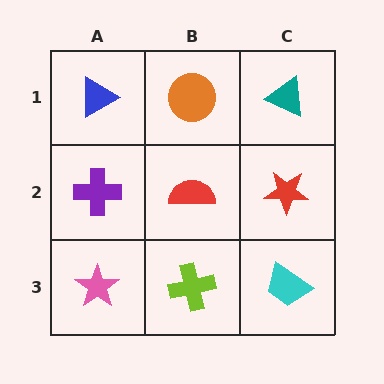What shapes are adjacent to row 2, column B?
An orange circle (row 1, column B), a lime cross (row 3, column B), a purple cross (row 2, column A), a red star (row 2, column C).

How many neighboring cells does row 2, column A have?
3.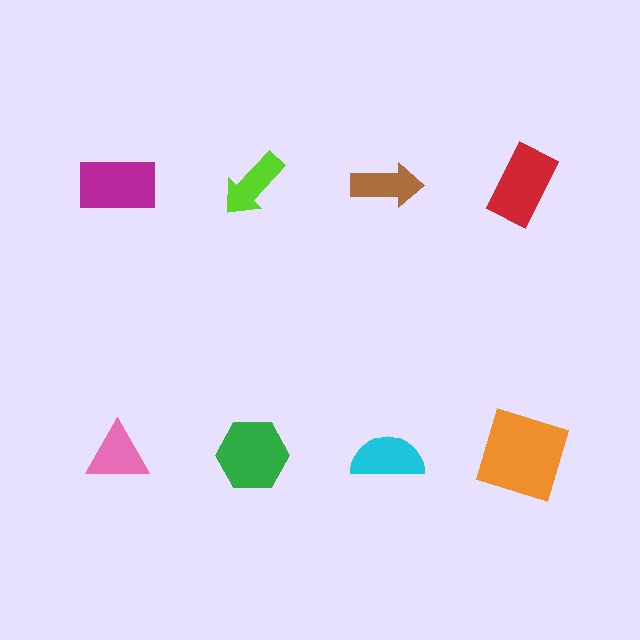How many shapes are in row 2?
4 shapes.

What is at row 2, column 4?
An orange square.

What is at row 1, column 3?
A brown arrow.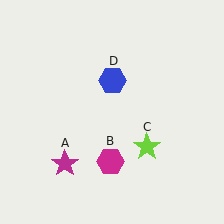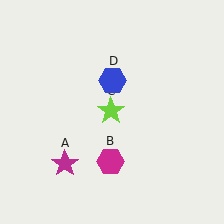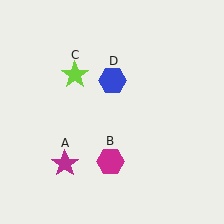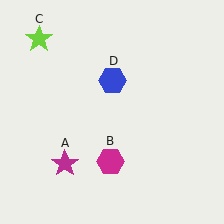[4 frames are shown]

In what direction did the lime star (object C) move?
The lime star (object C) moved up and to the left.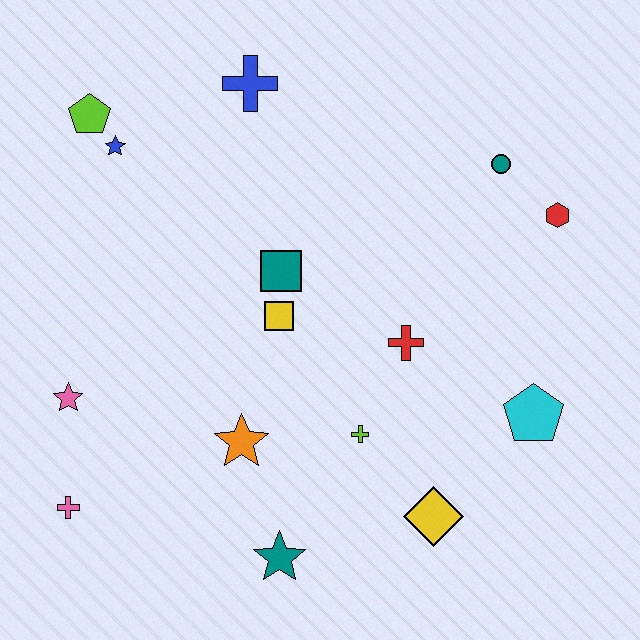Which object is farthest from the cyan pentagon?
The lime pentagon is farthest from the cyan pentagon.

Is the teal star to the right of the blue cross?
Yes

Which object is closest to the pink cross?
The pink star is closest to the pink cross.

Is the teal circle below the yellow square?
No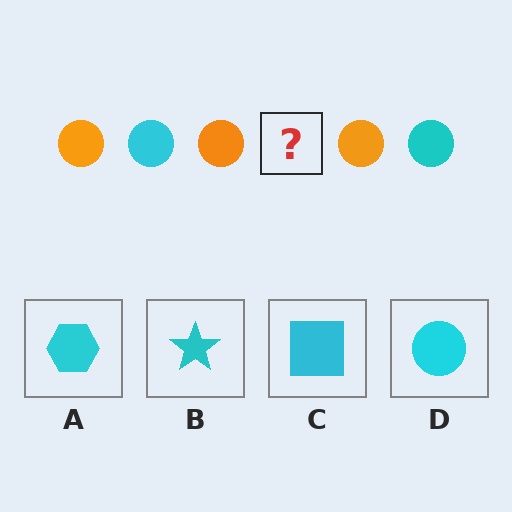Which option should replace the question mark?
Option D.